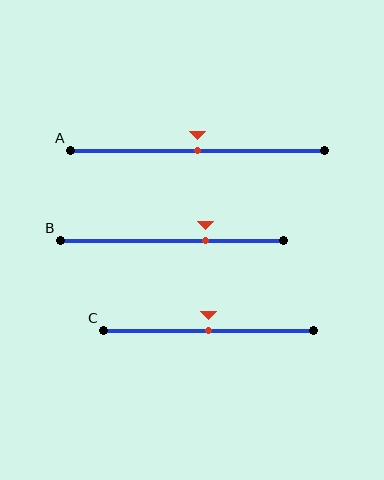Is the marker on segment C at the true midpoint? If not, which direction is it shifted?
Yes, the marker on segment C is at the true midpoint.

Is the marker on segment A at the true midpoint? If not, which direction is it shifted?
Yes, the marker on segment A is at the true midpoint.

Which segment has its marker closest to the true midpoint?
Segment A has its marker closest to the true midpoint.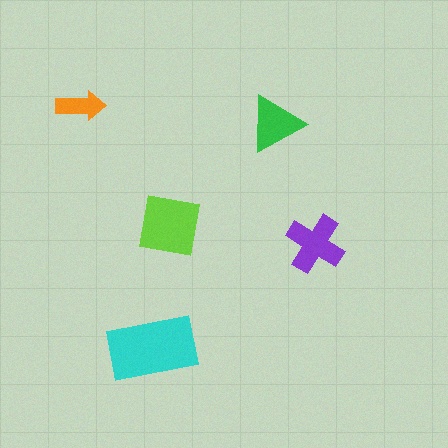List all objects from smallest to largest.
The orange arrow, the green triangle, the purple cross, the lime square, the cyan rectangle.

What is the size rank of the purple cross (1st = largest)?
3rd.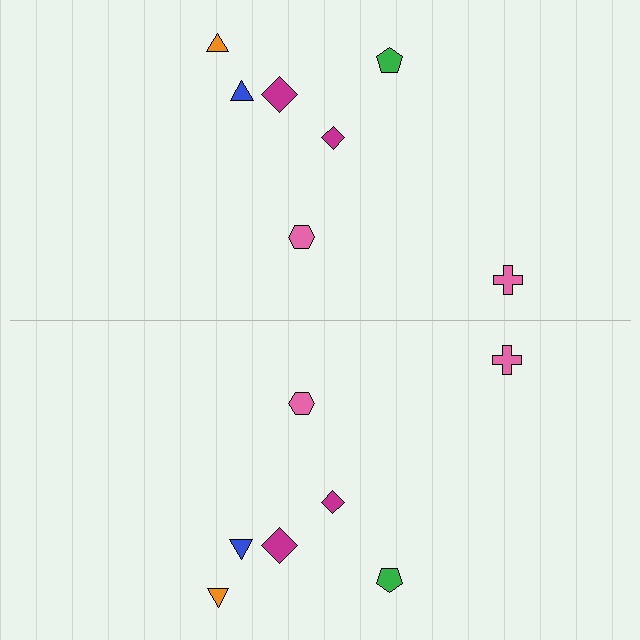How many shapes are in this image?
There are 14 shapes in this image.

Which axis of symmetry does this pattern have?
The pattern has a horizontal axis of symmetry running through the center of the image.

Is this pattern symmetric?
Yes, this pattern has bilateral (reflection) symmetry.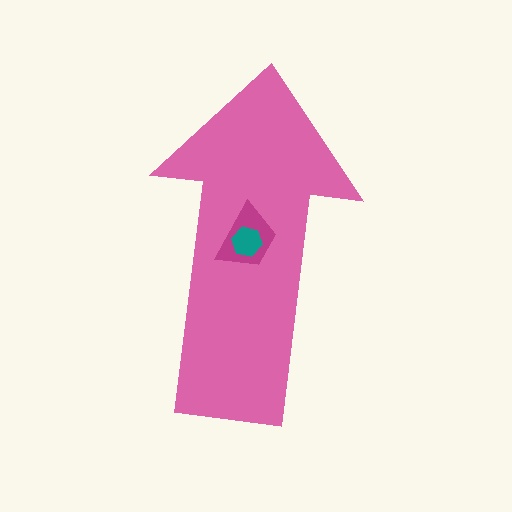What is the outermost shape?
The pink arrow.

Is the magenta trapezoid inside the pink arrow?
Yes.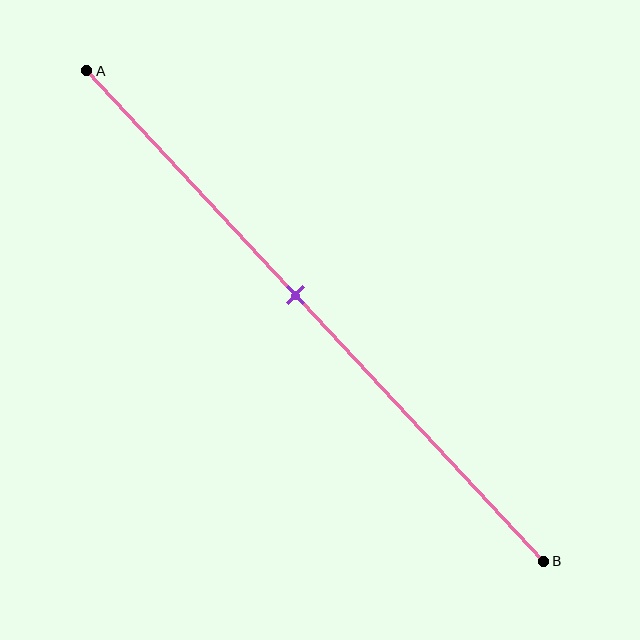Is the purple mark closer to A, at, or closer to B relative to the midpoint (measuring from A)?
The purple mark is closer to point A than the midpoint of segment AB.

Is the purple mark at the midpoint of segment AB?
No, the mark is at about 45% from A, not at the 50% midpoint.